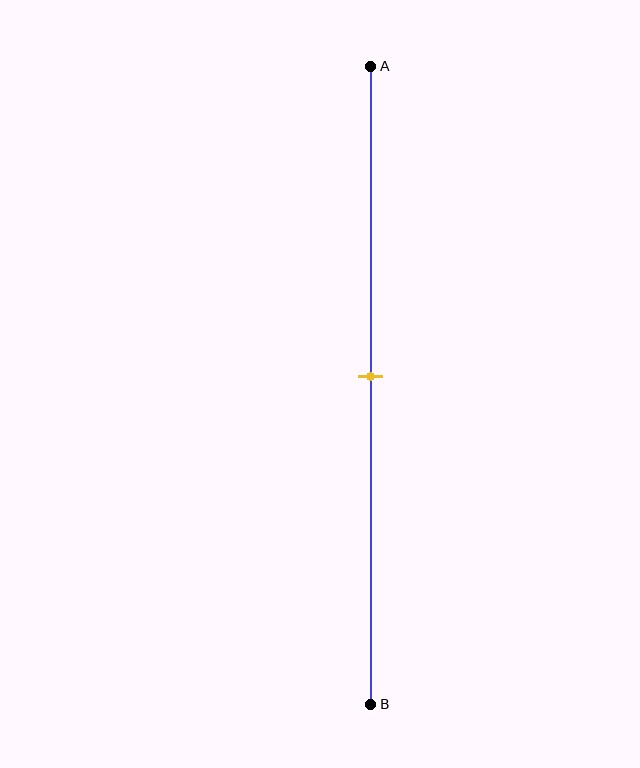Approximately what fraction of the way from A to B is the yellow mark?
The yellow mark is approximately 50% of the way from A to B.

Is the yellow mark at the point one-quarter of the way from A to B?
No, the mark is at about 50% from A, not at the 25% one-quarter point.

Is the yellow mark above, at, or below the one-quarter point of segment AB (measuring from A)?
The yellow mark is below the one-quarter point of segment AB.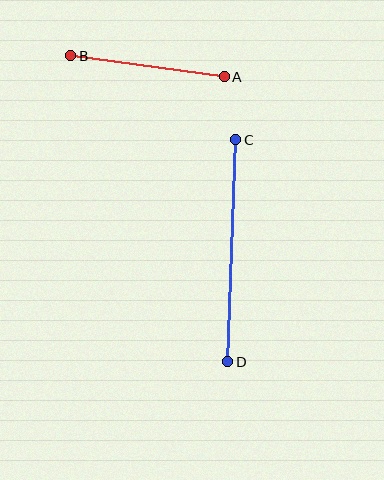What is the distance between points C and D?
The distance is approximately 222 pixels.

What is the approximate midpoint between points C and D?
The midpoint is at approximately (232, 251) pixels.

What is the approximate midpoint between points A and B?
The midpoint is at approximately (147, 66) pixels.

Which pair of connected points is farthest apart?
Points C and D are farthest apart.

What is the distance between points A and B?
The distance is approximately 155 pixels.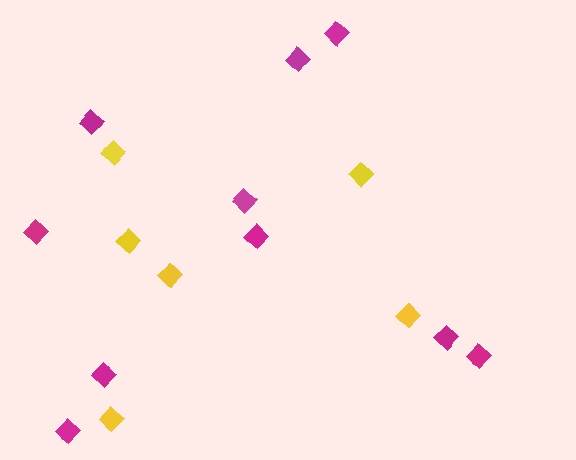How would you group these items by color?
There are 2 groups: one group of magenta diamonds (10) and one group of yellow diamonds (6).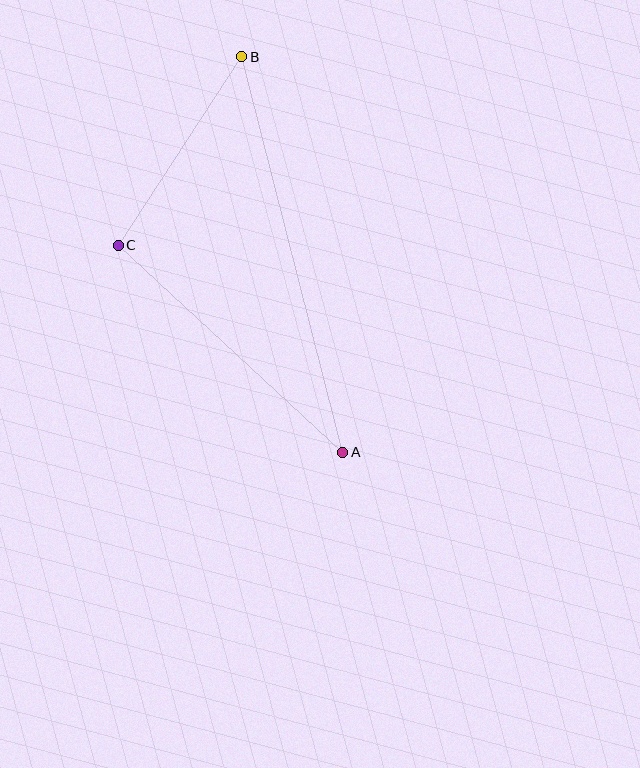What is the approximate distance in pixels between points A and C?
The distance between A and C is approximately 305 pixels.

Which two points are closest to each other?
Points B and C are closest to each other.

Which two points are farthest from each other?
Points A and B are farthest from each other.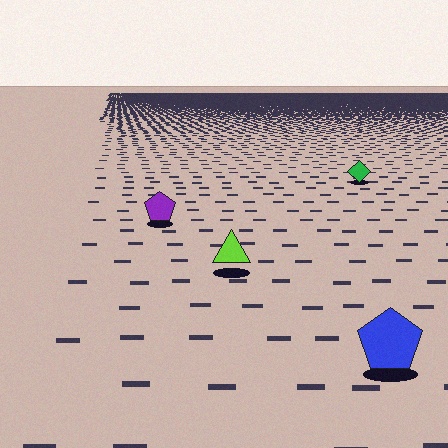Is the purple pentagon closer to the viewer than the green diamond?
Yes. The purple pentagon is closer — you can tell from the texture gradient: the ground texture is coarser near it.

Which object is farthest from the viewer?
The green diamond is farthest from the viewer. It appears smaller and the ground texture around it is denser.